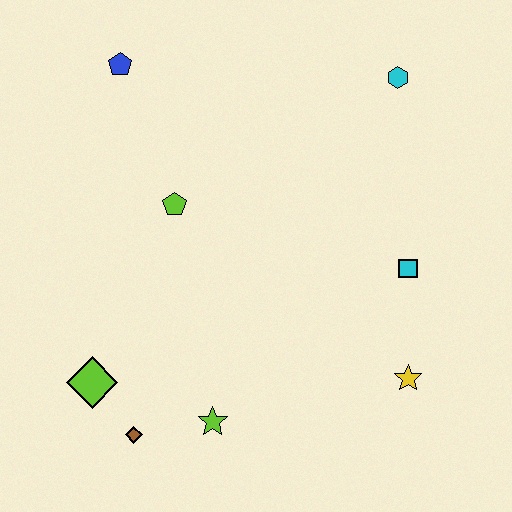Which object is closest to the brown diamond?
The lime diamond is closest to the brown diamond.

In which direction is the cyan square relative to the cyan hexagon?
The cyan square is below the cyan hexagon.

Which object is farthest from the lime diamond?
The cyan hexagon is farthest from the lime diamond.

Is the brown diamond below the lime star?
Yes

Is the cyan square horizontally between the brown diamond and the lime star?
No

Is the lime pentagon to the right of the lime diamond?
Yes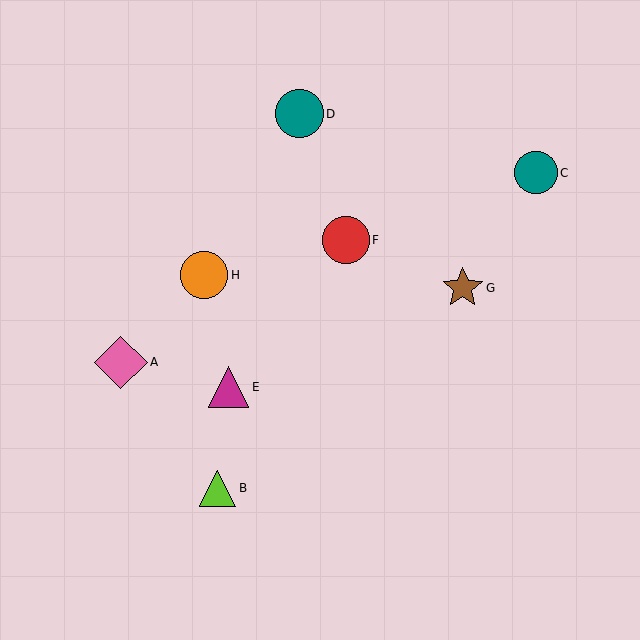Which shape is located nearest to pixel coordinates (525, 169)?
The teal circle (labeled C) at (536, 173) is nearest to that location.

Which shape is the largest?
The pink diamond (labeled A) is the largest.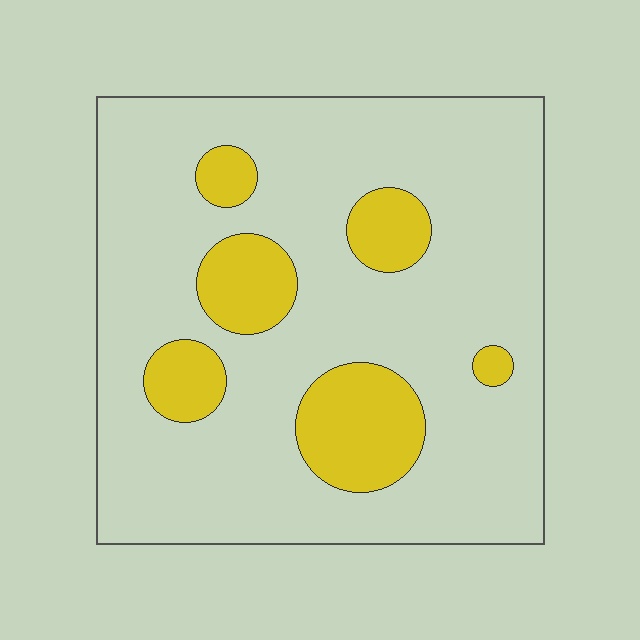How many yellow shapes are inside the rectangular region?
6.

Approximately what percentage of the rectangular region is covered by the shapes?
Approximately 20%.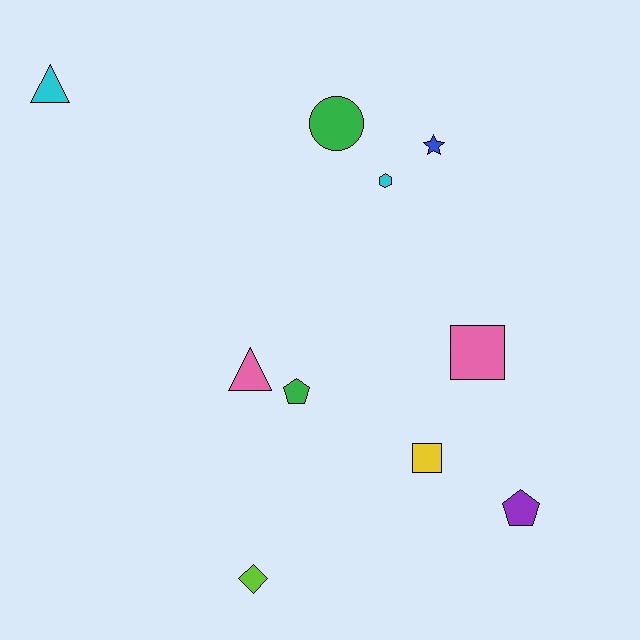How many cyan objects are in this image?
There are 2 cyan objects.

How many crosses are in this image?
There are no crosses.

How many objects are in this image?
There are 10 objects.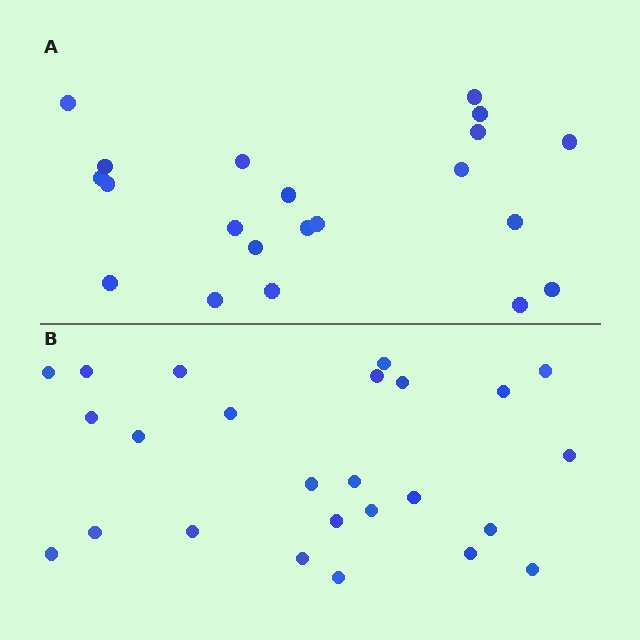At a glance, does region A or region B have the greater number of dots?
Region B (the bottom region) has more dots.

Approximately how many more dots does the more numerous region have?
Region B has about 4 more dots than region A.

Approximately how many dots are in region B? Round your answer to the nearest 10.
About 20 dots. (The exact count is 25, which rounds to 20.)